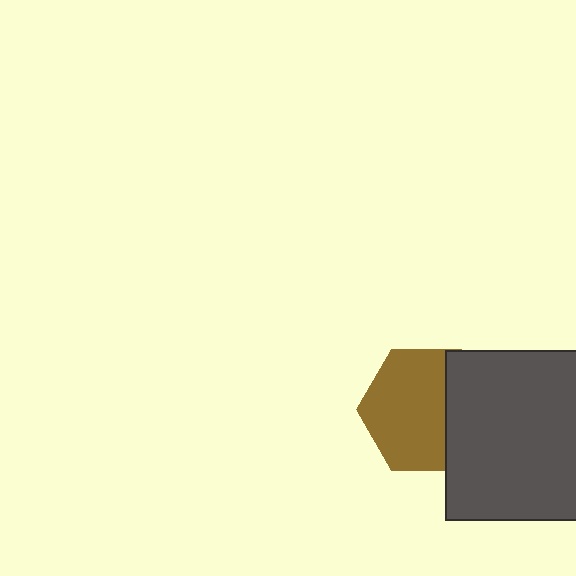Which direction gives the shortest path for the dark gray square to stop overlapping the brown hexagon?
Moving right gives the shortest separation.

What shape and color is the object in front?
The object in front is a dark gray square.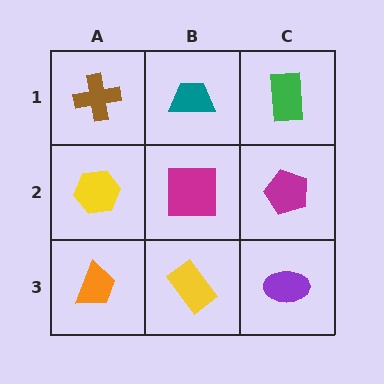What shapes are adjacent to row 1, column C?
A magenta pentagon (row 2, column C), a teal trapezoid (row 1, column B).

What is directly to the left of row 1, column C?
A teal trapezoid.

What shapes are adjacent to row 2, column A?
A brown cross (row 1, column A), an orange trapezoid (row 3, column A), a magenta square (row 2, column B).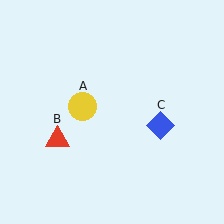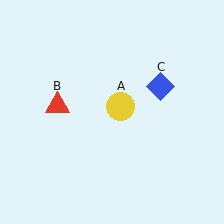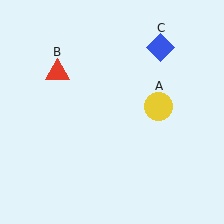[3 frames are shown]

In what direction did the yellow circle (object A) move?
The yellow circle (object A) moved right.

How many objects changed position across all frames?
3 objects changed position: yellow circle (object A), red triangle (object B), blue diamond (object C).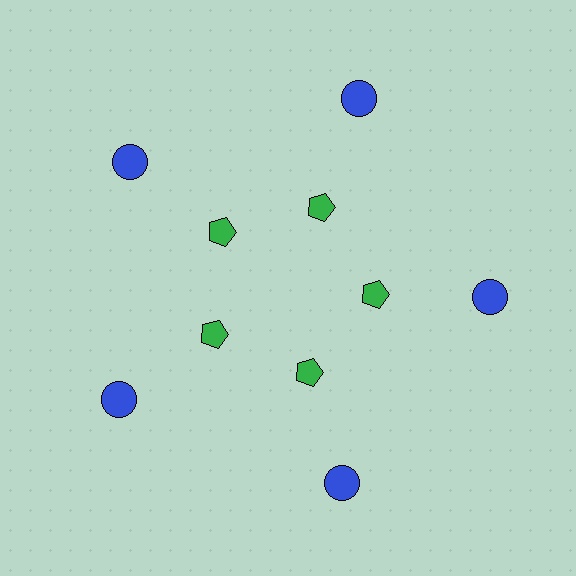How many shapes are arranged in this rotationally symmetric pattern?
There are 10 shapes, arranged in 5 groups of 2.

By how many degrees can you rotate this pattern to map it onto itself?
The pattern maps onto itself every 72 degrees of rotation.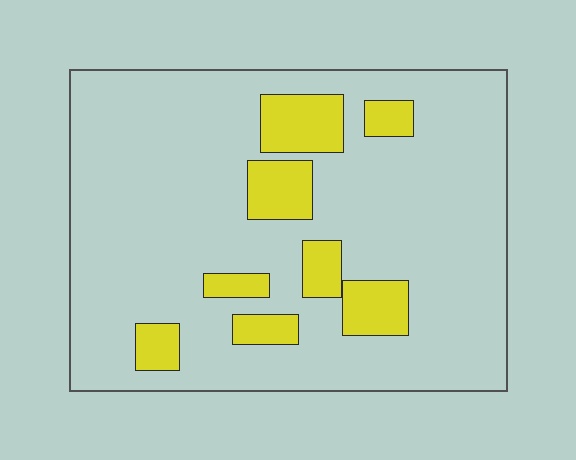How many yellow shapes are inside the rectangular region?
8.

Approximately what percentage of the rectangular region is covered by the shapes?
Approximately 15%.